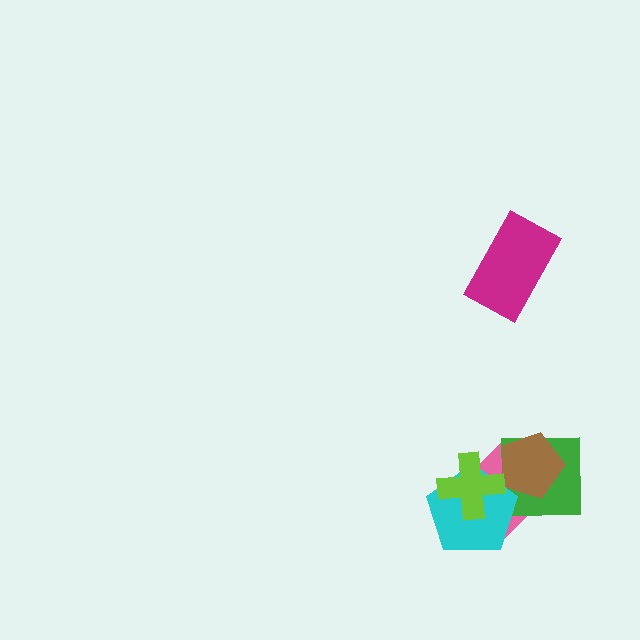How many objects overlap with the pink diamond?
4 objects overlap with the pink diamond.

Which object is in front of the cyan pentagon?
The lime cross is in front of the cyan pentagon.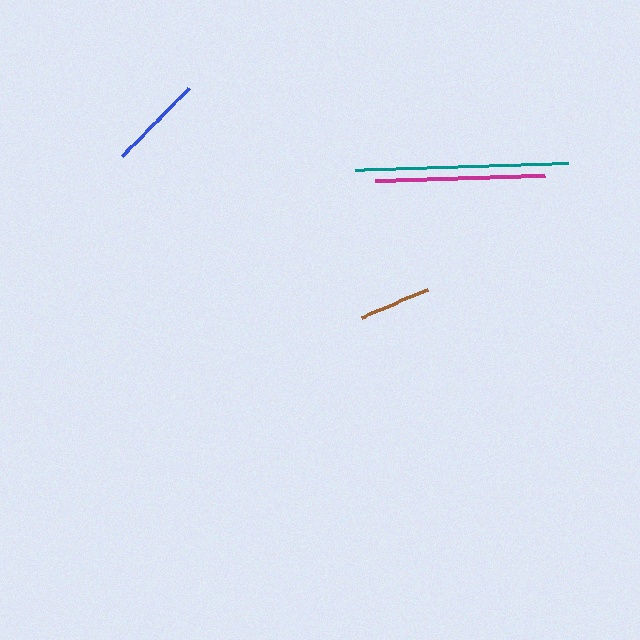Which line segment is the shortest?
The brown line is the shortest at approximately 72 pixels.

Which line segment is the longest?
The teal line is the longest at approximately 212 pixels.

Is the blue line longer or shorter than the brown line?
The blue line is longer than the brown line.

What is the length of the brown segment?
The brown segment is approximately 72 pixels long.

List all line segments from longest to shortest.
From longest to shortest: teal, magenta, blue, brown.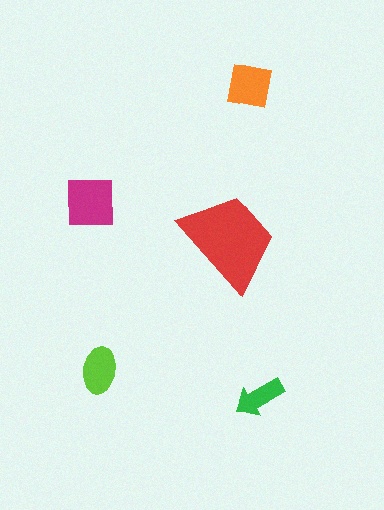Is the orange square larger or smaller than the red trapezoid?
Smaller.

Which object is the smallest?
The green arrow.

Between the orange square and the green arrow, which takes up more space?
The orange square.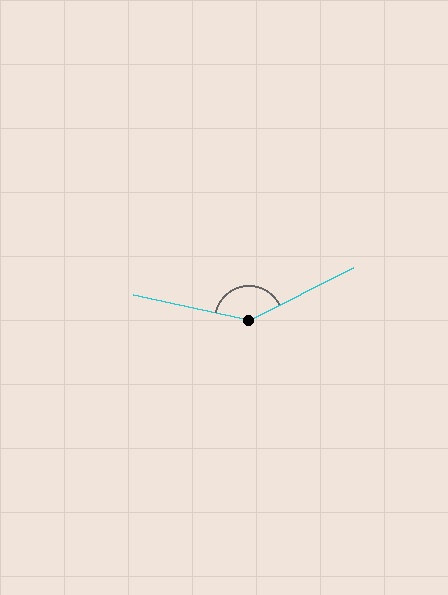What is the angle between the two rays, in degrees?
Approximately 141 degrees.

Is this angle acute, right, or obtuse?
It is obtuse.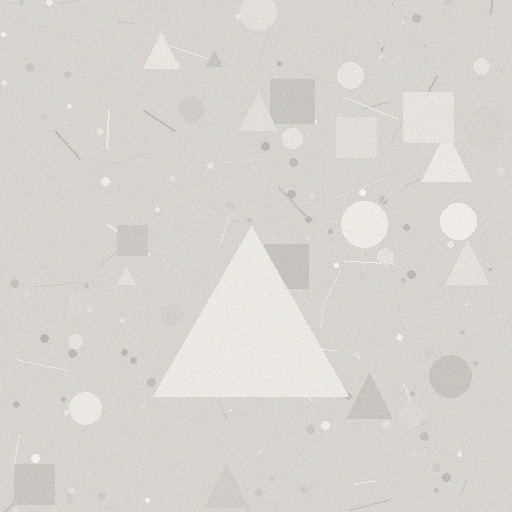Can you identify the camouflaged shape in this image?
The camouflaged shape is a triangle.